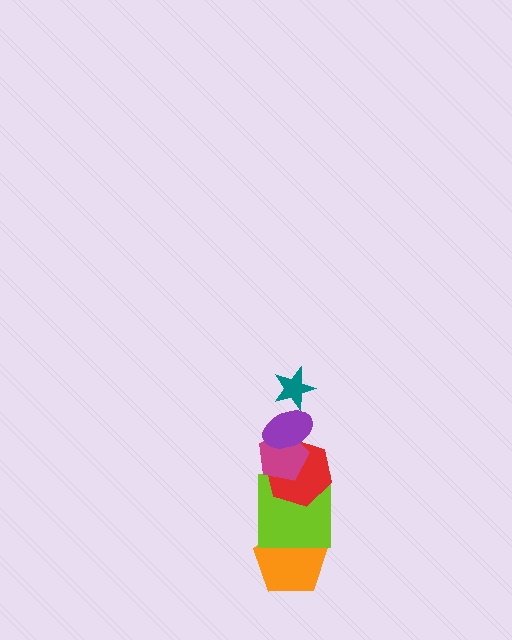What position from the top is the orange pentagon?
The orange pentagon is 6th from the top.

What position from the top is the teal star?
The teal star is 1st from the top.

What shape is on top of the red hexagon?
The magenta pentagon is on top of the red hexagon.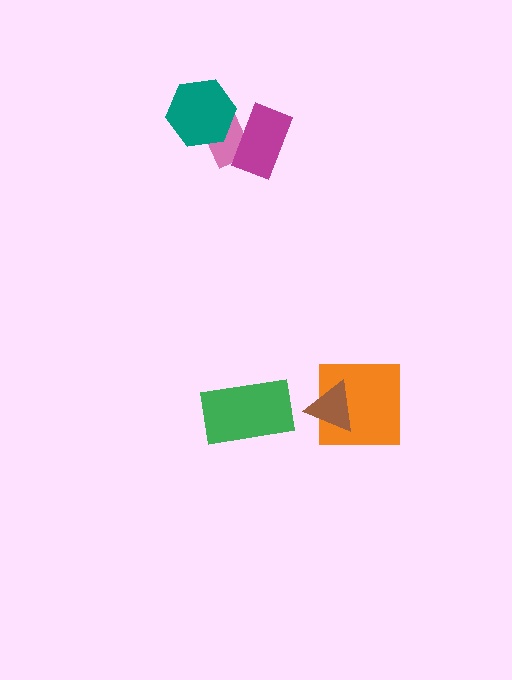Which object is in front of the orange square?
The brown triangle is in front of the orange square.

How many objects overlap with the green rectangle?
0 objects overlap with the green rectangle.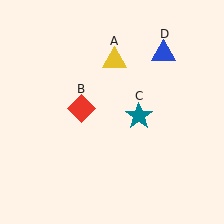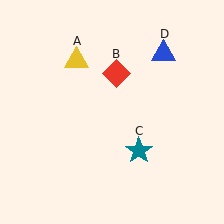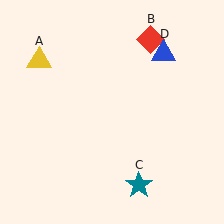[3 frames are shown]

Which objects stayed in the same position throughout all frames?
Blue triangle (object D) remained stationary.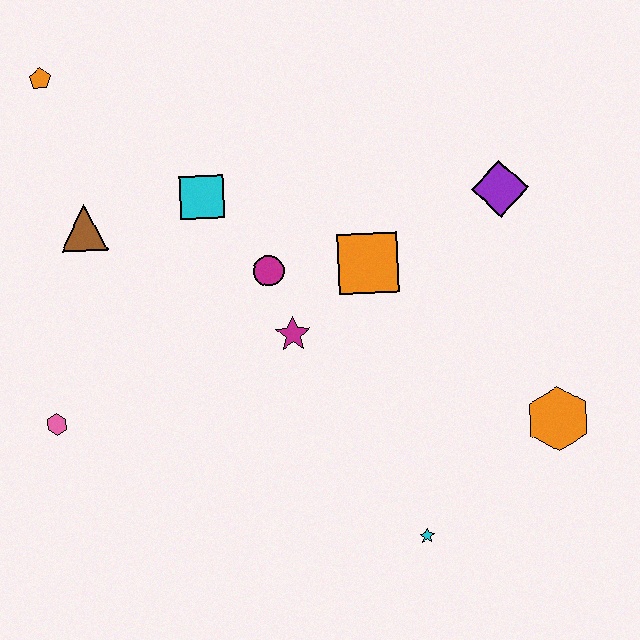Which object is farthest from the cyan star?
The orange pentagon is farthest from the cyan star.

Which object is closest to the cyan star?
The orange hexagon is closest to the cyan star.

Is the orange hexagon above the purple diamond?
No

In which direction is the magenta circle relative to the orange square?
The magenta circle is to the left of the orange square.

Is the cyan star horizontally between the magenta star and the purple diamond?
Yes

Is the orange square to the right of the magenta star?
Yes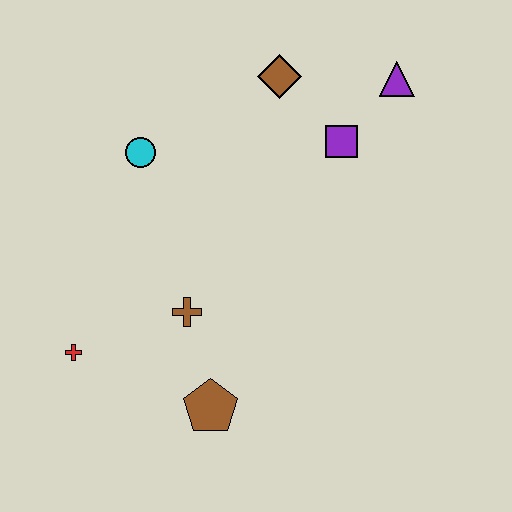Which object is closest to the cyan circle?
The brown diamond is closest to the cyan circle.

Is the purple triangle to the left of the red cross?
No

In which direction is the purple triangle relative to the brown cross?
The purple triangle is above the brown cross.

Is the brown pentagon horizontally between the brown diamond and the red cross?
Yes